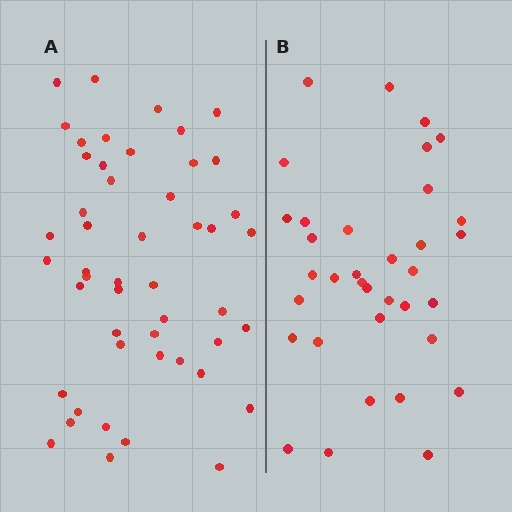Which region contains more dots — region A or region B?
Region A (the left region) has more dots.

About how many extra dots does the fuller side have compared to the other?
Region A has approximately 15 more dots than region B.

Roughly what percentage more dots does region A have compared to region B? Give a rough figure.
About 40% more.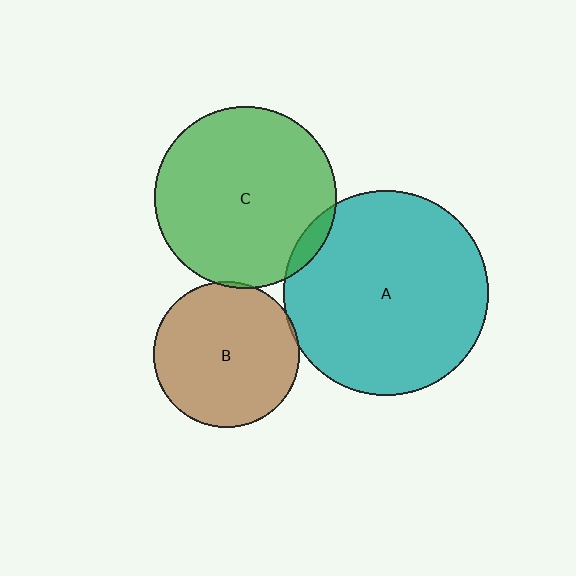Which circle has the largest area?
Circle A (teal).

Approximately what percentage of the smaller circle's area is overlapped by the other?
Approximately 5%.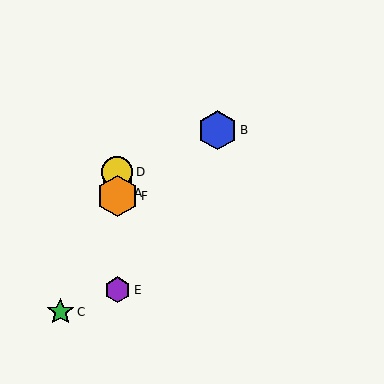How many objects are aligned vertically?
4 objects (A, D, E, F) are aligned vertically.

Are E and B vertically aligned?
No, E is at x≈117 and B is at x≈218.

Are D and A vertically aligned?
Yes, both are at x≈117.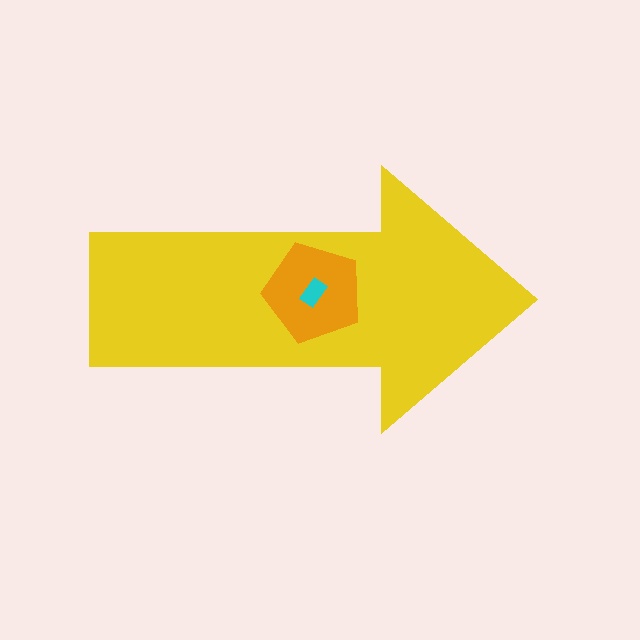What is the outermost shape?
The yellow arrow.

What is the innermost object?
The cyan rectangle.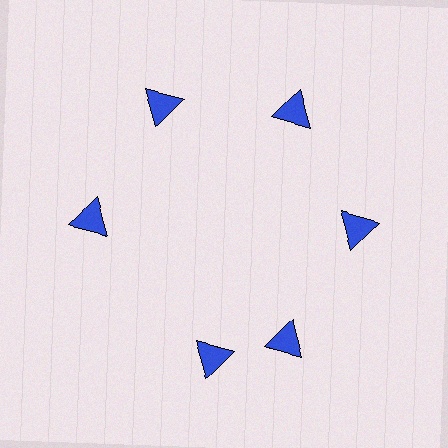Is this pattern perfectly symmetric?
No. The 6 blue triangles are arranged in a ring, but one element near the 7 o'clock position is rotated out of alignment along the ring, breaking the 6-fold rotational symmetry.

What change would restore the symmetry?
The symmetry would be restored by rotating it back into even spacing with its neighbors so that all 6 triangles sit at equal angles and equal distance from the center.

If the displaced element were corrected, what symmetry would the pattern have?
It would have 6-fold rotational symmetry — the pattern would map onto itself every 60 degrees.